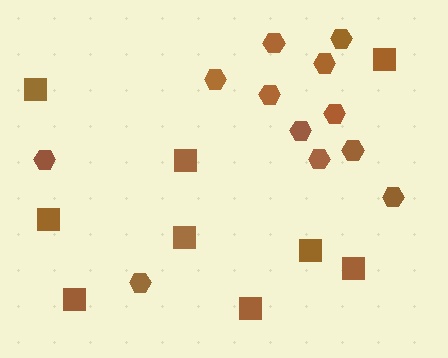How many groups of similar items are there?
There are 2 groups: one group of squares (9) and one group of hexagons (12).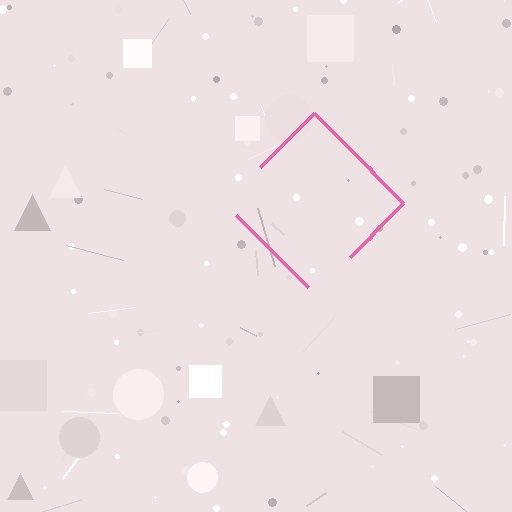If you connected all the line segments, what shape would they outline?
They would outline a diamond.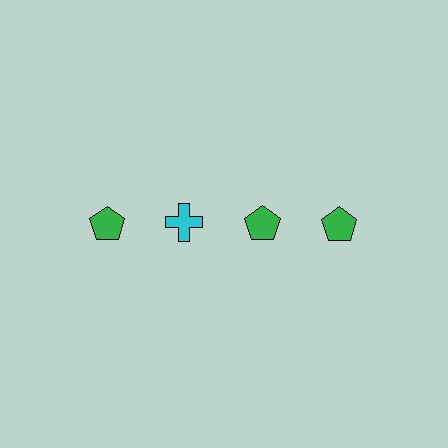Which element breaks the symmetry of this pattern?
The cyan cross in the top row, second from left column breaks the symmetry. All other shapes are green pentagons.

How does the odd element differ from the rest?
It differs in both color (cyan instead of green) and shape (cross instead of pentagon).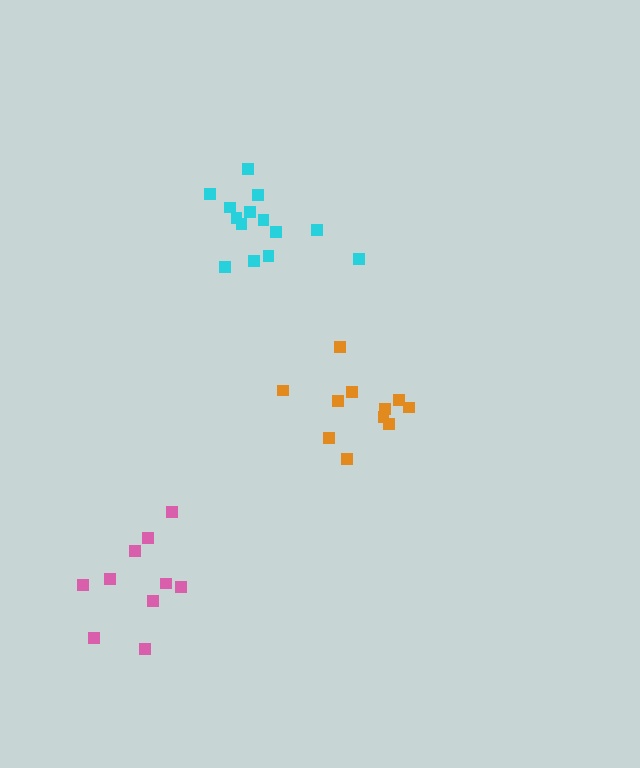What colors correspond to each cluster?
The clusters are colored: pink, cyan, orange.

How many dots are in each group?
Group 1: 10 dots, Group 2: 14 dots, Group 3: 11 dots (35 total).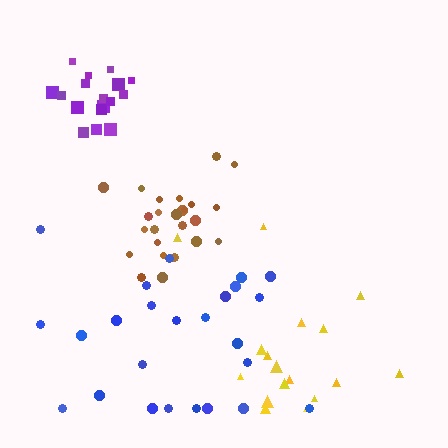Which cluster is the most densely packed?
Brown.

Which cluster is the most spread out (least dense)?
Blue.